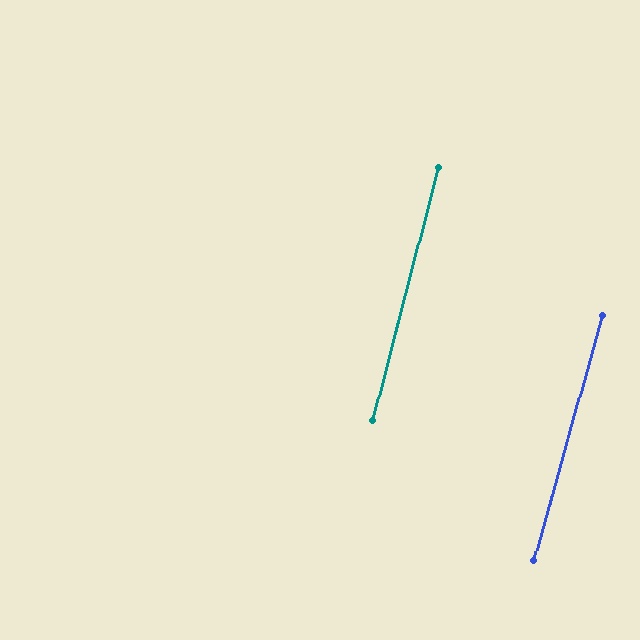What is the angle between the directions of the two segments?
Approximately 1 degree.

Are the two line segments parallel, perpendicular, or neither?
Parallel — their directions differ by only 1.2°.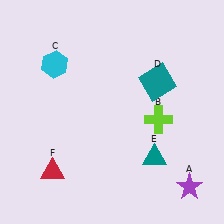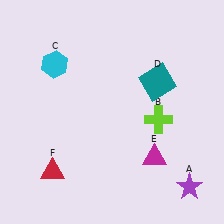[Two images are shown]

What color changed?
The triangle (E) changed from teal in Image 1 to magenta in Image 2.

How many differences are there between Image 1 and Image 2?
There is 1 difference between the two images.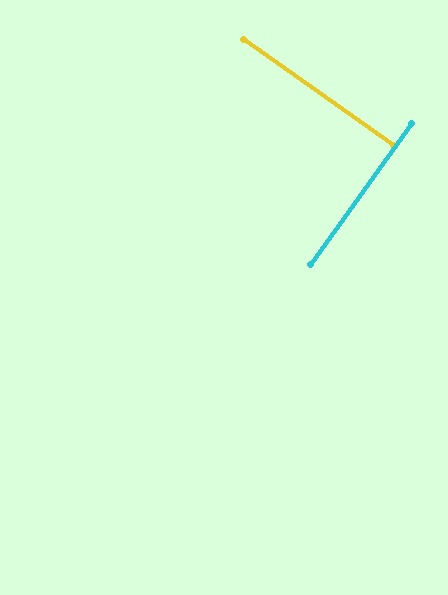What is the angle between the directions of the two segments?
Approximately 90 degrees.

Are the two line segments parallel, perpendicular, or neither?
Perpendicular — they meet at approximately 90°.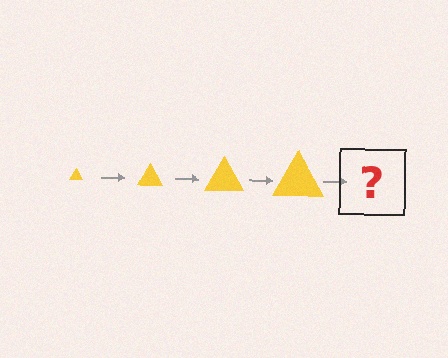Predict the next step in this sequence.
The next step is a yellow triangle, larger than the previous one.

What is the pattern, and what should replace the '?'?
The pattern is that the triangle gets progressively larger each step. The '?' should be a yellow triangle, larger than the previous one.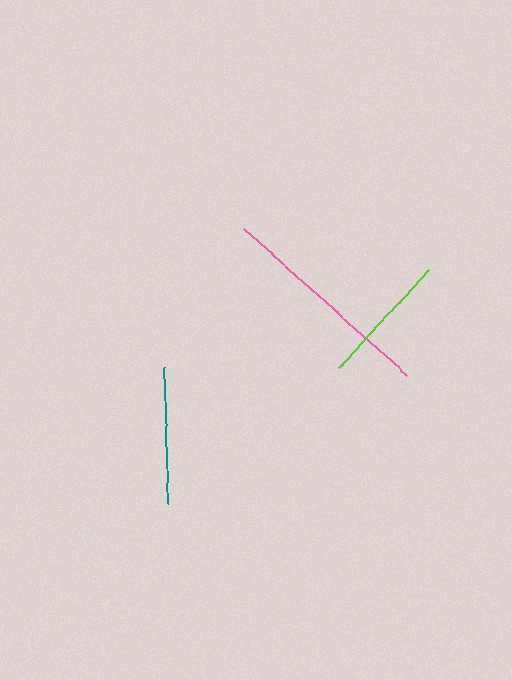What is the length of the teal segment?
The teal segment is approximately 136 pixels long.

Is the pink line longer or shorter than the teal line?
The pink line is longer than the teal line.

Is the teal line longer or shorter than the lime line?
The teal line is longer than the lime line.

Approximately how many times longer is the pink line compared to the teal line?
The pink line is approximately 1.6 times the length of the teal line.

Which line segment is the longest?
The pink line is the longest at approximately 219 pixels.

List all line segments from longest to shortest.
From longest to shortest: pink, teal, lime.